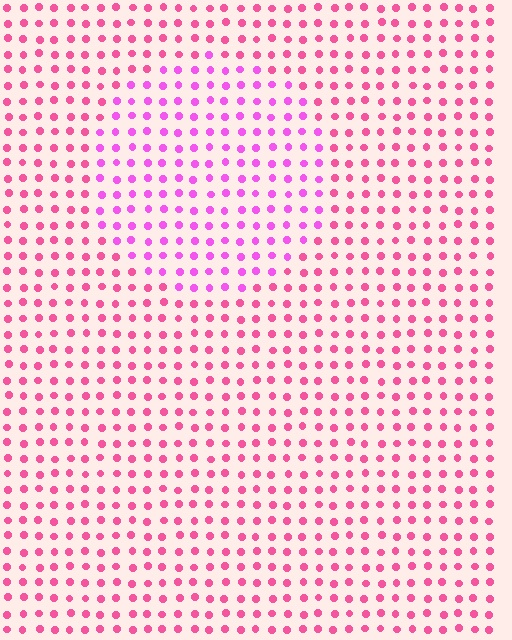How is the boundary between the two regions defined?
The boundary is defined purely by a slight shift in hue (about 31 degrees). Spacing, size, and orientation are identical on both sides.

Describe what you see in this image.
The image is filled with small pink elements in a uniform arrangement. A circle-shaped region is visible where the elements are tinted to a slightly different hue, forming a subtle color boundary.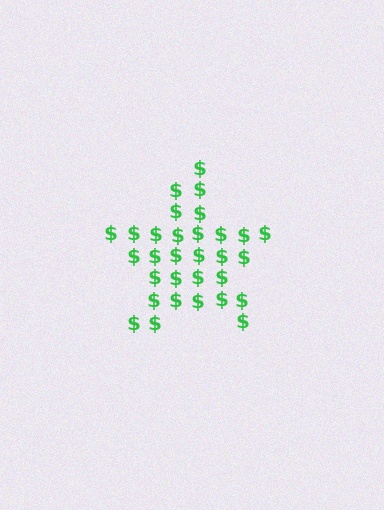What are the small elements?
The small elements are dollar signs.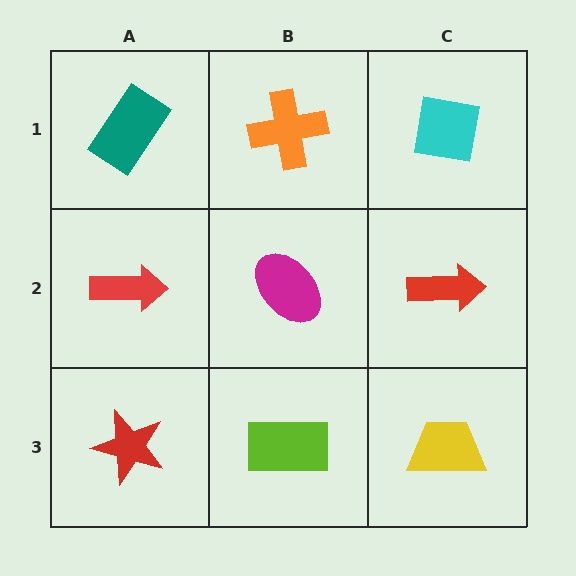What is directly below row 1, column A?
A red arrow.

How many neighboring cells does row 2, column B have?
4.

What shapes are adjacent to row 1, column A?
A red arrow (row 2, column A), an orange cross (row 1, column B).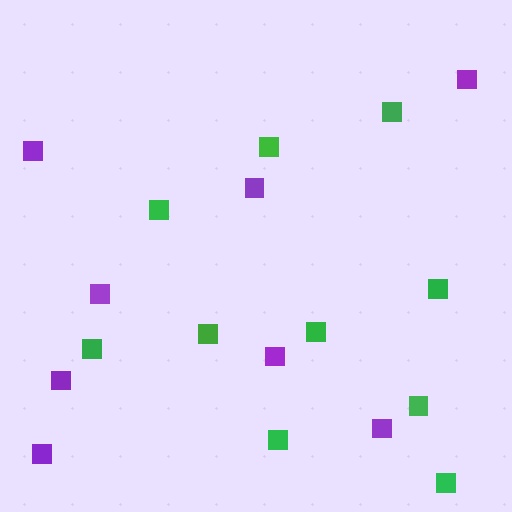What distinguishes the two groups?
There are 2 groups: one group of green squares (10) and one group of purple squares (8).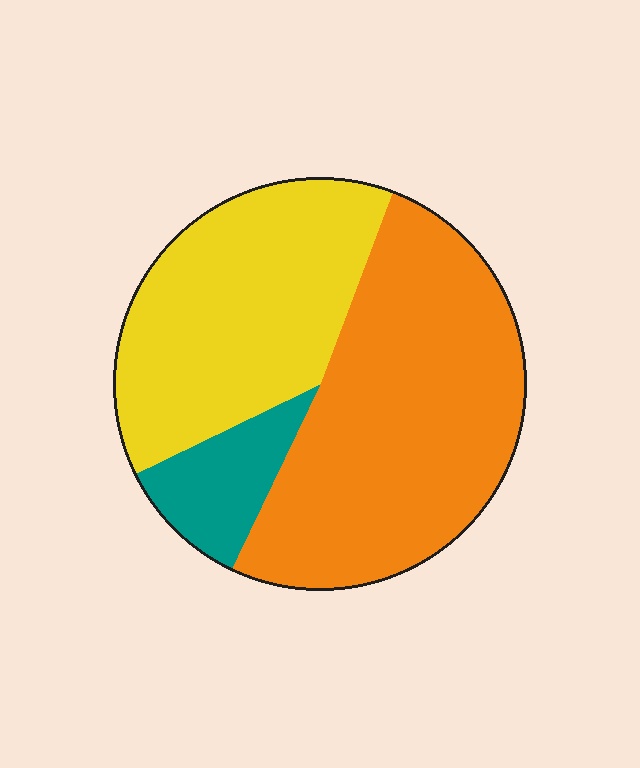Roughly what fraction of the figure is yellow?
Yellow covers around 40% of the figure.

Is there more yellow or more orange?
Orange.